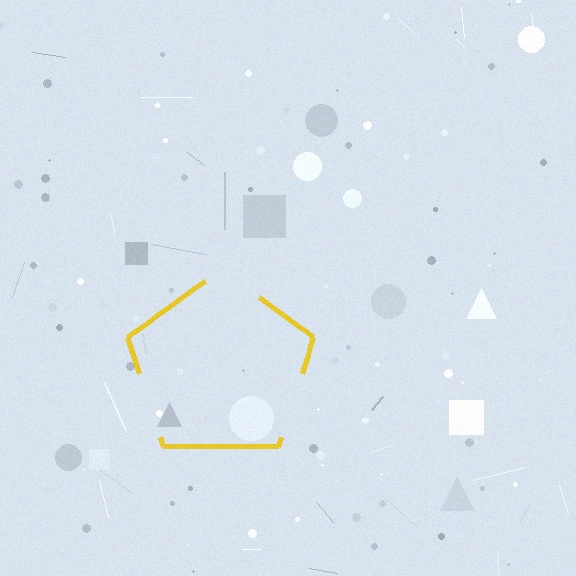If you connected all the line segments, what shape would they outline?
They would outline a pentagon.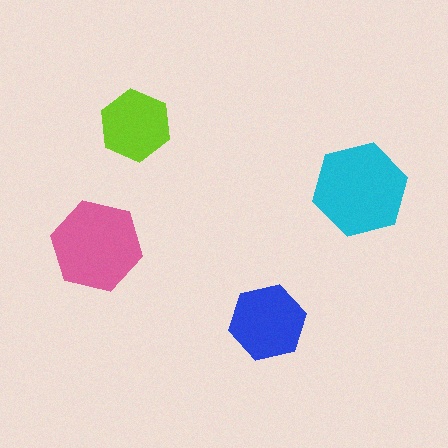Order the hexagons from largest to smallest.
the cyan one, the pink one, the blue one, the lime one.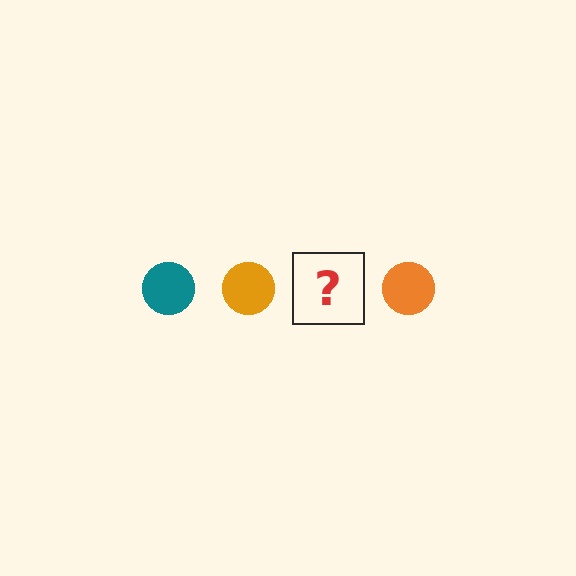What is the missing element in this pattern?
The missing element is a teal circle.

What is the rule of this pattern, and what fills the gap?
The rule is that the pattern cycles through teal, orange circles. The gap should be filled with a teal circle.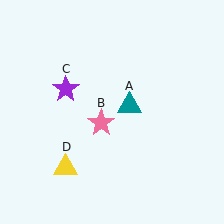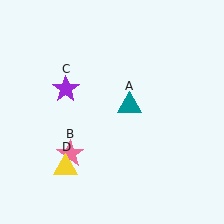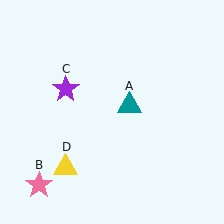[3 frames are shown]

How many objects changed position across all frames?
1 object changed position: pink star (object B).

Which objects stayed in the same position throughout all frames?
Teal triangle (object A) and purple star (object C) and yellow triangle (object D) remained stationary.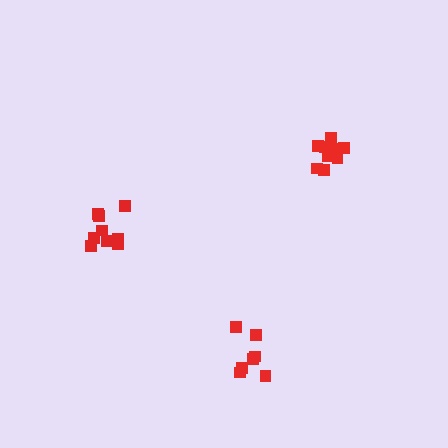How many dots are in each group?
Group 1: 7 dots, Group 2: 9 dots, Group 3: 9 dots (25 total).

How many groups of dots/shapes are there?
There are 3 groups.